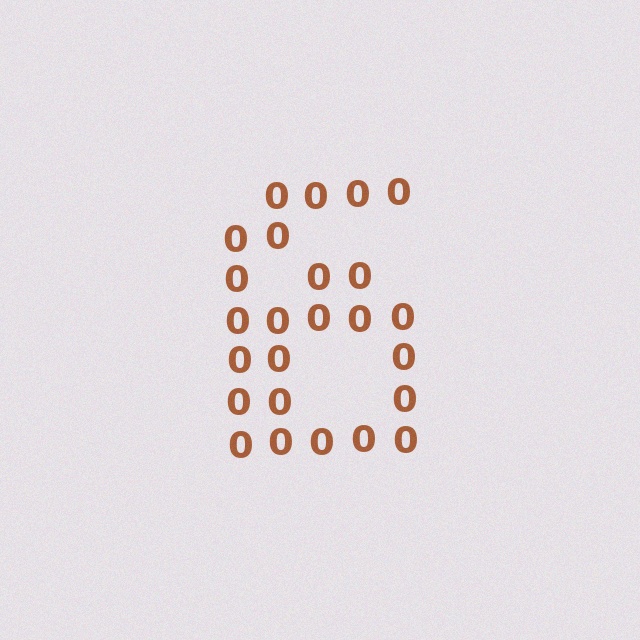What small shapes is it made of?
It is made of small digit 0's.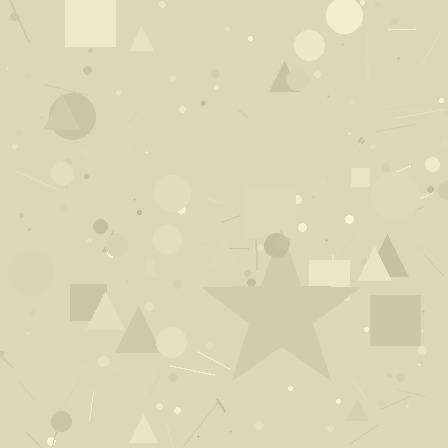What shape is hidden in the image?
A star is hidden in the image.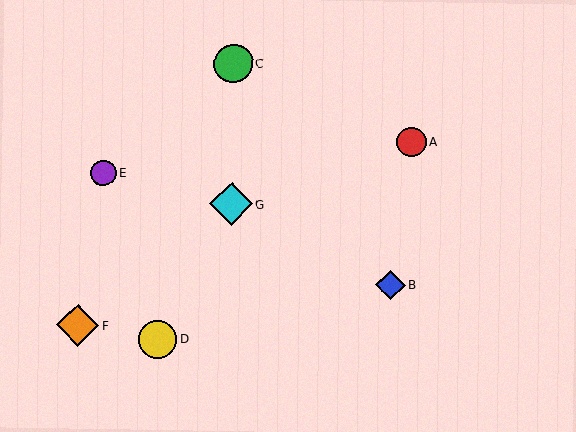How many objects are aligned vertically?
2 objects (C, G) are aligned vertically.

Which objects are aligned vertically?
Objects C, G are aligned vertically.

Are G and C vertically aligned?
Yes, both are at x≈231.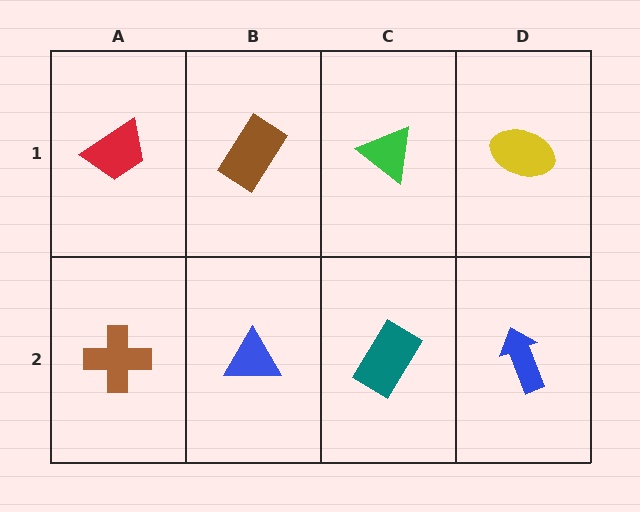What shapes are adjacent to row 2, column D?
A yellow ellipse (row 1, column D), a teal rectangle (row 2, column C).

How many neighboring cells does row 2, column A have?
2.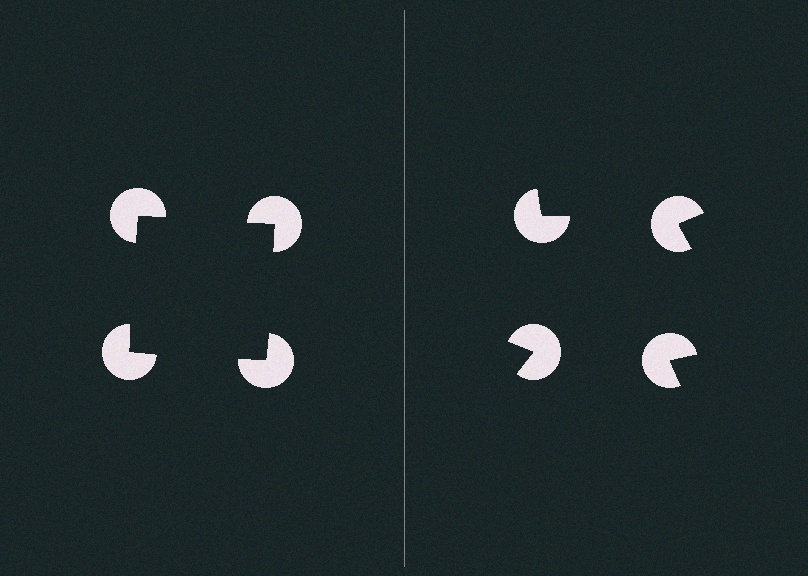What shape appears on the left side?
An illusory square.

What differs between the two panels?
The pac-man discs are positioned identically on both sides; only the wedge orientations differ. On the left they align to a square; on the right they are misaligned.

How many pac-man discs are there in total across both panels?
8 — 4 on each side.